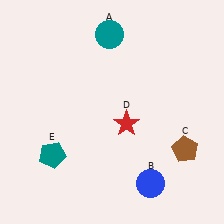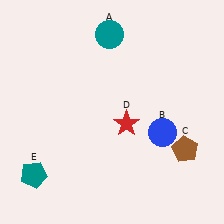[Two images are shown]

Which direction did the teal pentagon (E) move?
The teal pentagon (E) moved down.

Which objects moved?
The objects that moved are: the blue circle (B), the teal pentagon (E).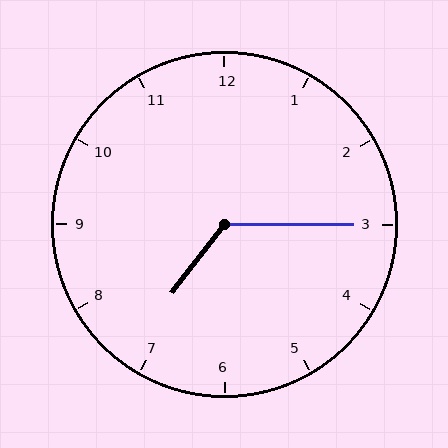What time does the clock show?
7:15.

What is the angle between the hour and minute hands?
Approximately 128 degrees.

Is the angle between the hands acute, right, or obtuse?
It is obtuse.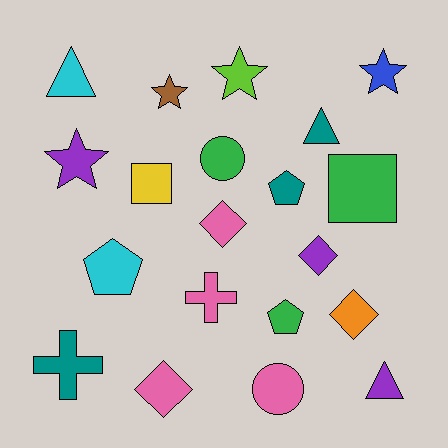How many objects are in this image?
There are 20 objects.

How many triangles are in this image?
There are 3 triangles.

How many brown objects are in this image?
There is 1 brown object.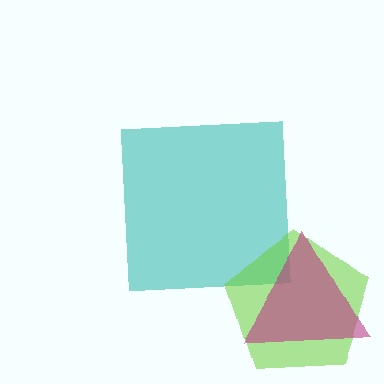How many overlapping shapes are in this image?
There are 3 overlapping shapes in the image.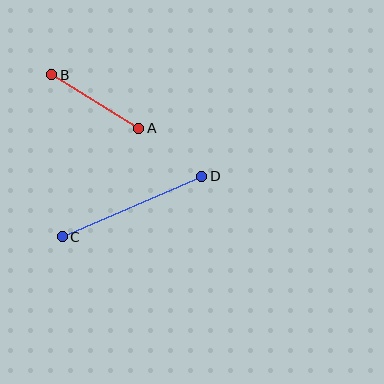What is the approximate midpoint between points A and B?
The midpoint is at approximately (95, 102) pixels.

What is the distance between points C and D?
The distance is approximately 152 pixels.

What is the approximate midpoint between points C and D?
The midpoint is at approximately (132, 207) pixels.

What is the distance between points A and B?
The distance is approximately 102 pixels.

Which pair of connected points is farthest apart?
Points C and D are farthest apart.